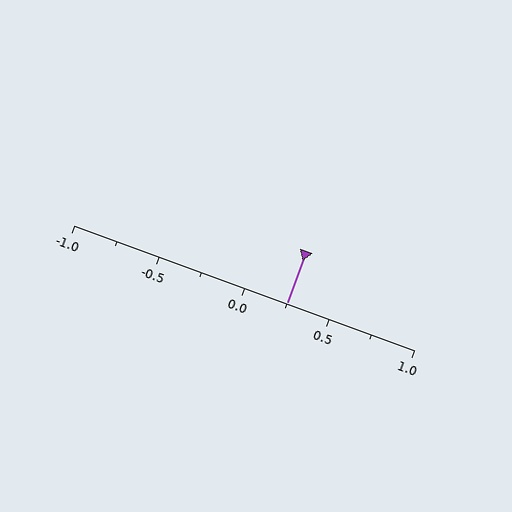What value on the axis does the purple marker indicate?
The marker indicates approximately 0.25.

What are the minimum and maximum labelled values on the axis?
The axis runs from -1.0 to 1.0.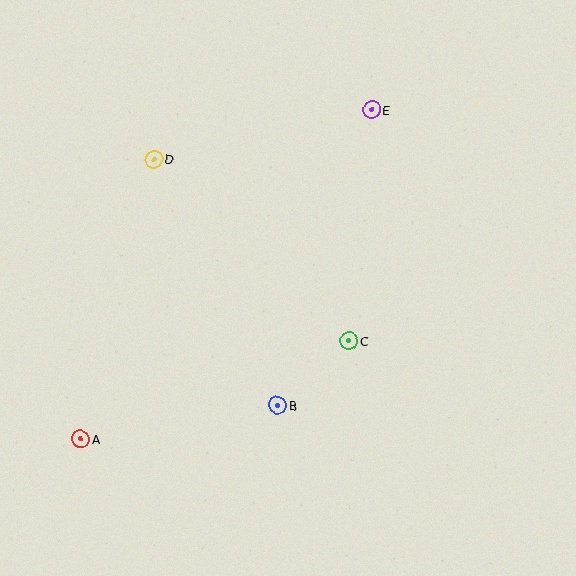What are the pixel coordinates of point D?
Point D is at (154, 159).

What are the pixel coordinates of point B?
Point B is at (278, 405).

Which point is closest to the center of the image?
Point C at (349, 341) is closest to the center.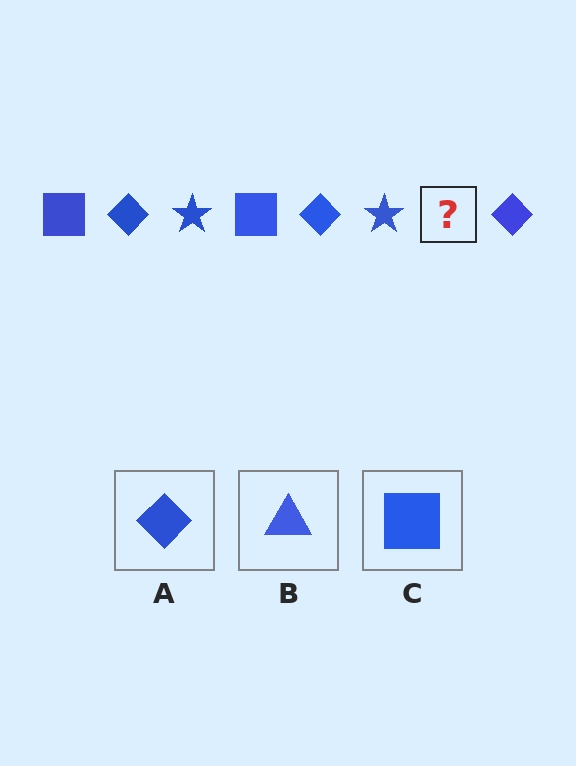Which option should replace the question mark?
Option C.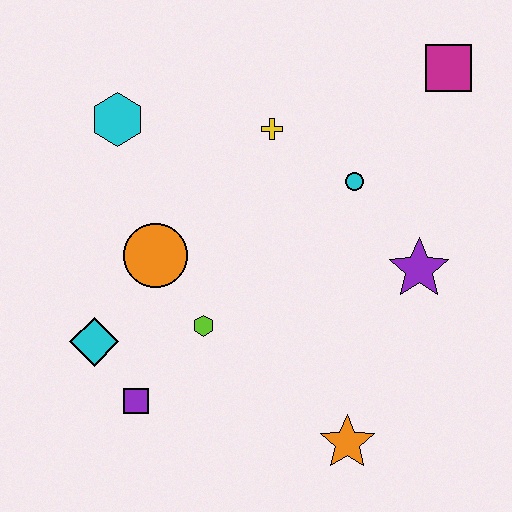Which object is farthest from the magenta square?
The purple square is farthest from the magenta square.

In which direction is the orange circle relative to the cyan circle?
The orange circle is to the left of the cyan circle.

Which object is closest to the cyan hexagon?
The orange circle is closest to the cyan hexagon.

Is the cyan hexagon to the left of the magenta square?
Yes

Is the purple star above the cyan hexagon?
No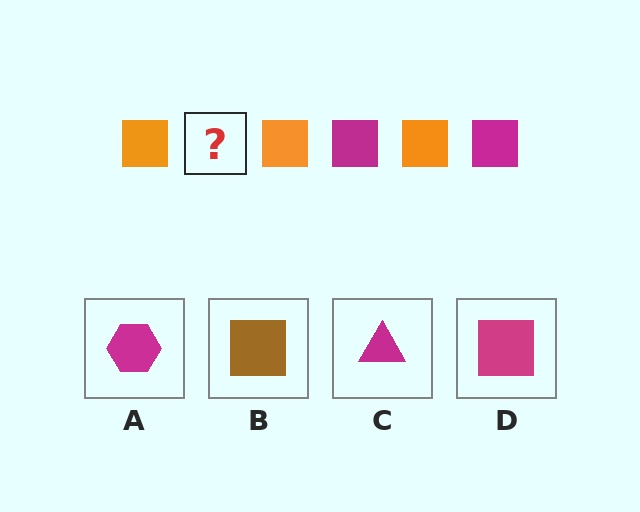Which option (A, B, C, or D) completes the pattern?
D.